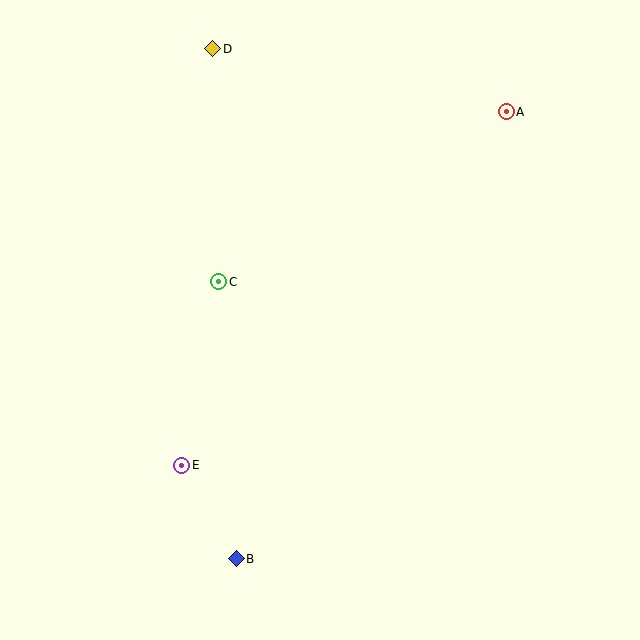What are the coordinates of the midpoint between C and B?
The midpoint between C and B is at (227, 420).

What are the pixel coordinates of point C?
Point C is at (219, 282).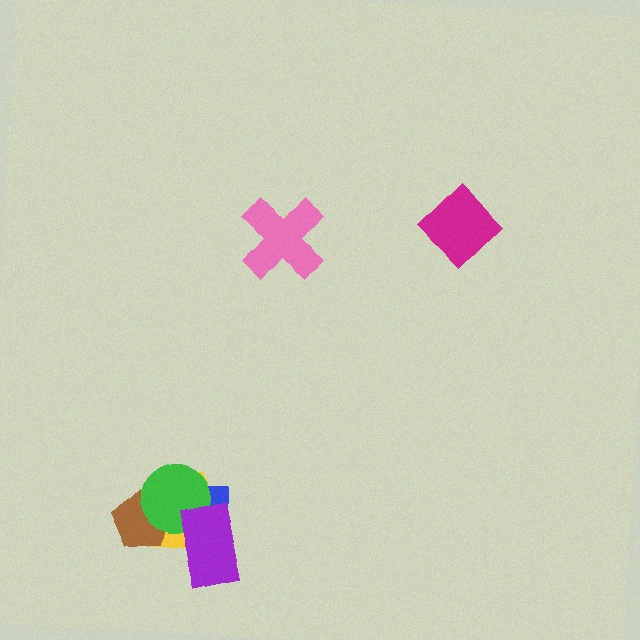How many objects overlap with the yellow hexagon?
4 objects overlap with the yellow hexagon.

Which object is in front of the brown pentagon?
The green circle is in front of the brown pentagon.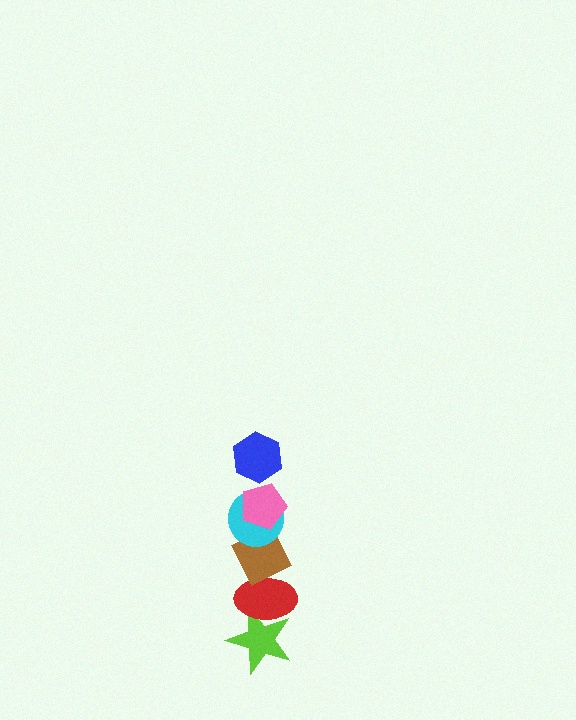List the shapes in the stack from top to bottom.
From top to bottom: the blue hexagon, the pink pentagon, the cyan circle, the brown diamond, the red ellipse, the lime star.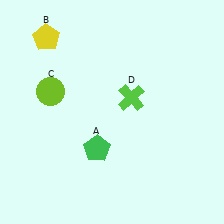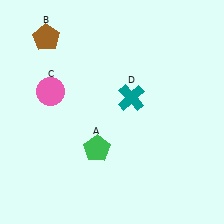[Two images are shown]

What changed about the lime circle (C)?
In Image 1, C is lime. In Image 2, it changed to pink.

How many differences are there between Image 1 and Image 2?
There are 3 differences between the two images.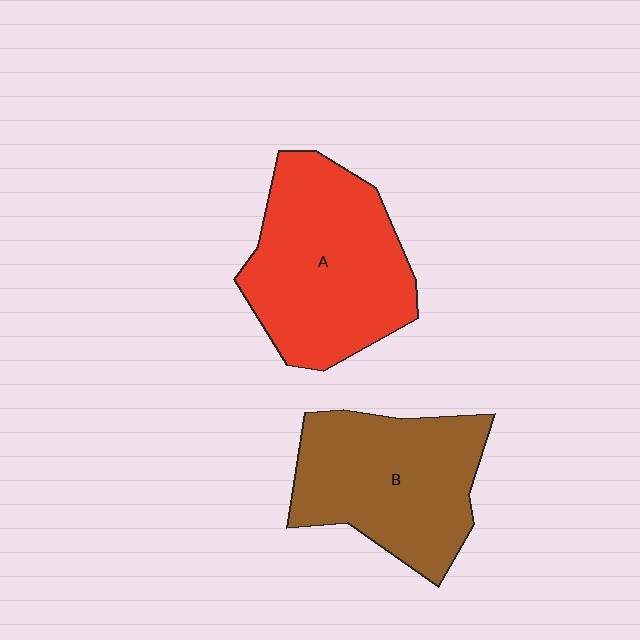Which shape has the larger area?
Shape A (red).